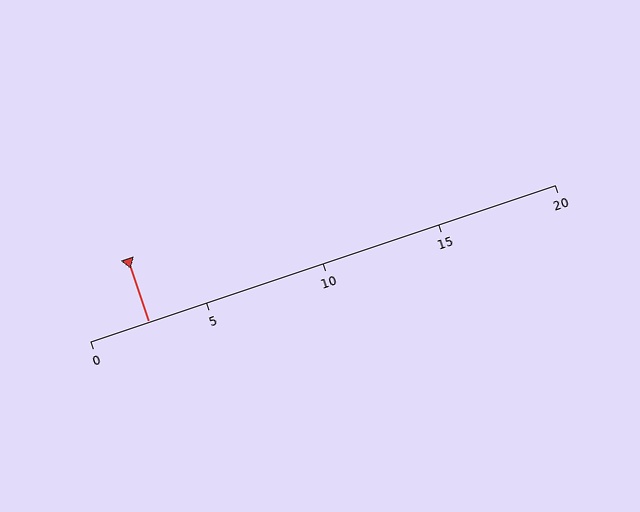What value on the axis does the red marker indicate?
The marker indicates approximately 2.5.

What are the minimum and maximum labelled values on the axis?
The axis runs from 0 to 20.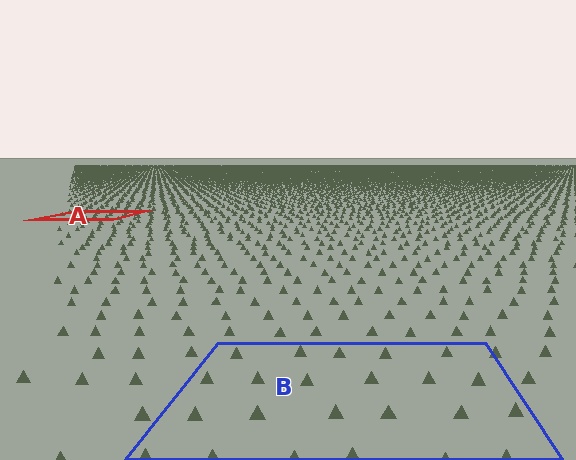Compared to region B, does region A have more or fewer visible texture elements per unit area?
Region A has more texture elements per unit area — they are packed more densely because it is farther away.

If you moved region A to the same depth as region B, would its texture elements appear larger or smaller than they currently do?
They would appear larger. At a closer depth, the same texture elements are projected at a bigger on-screen size.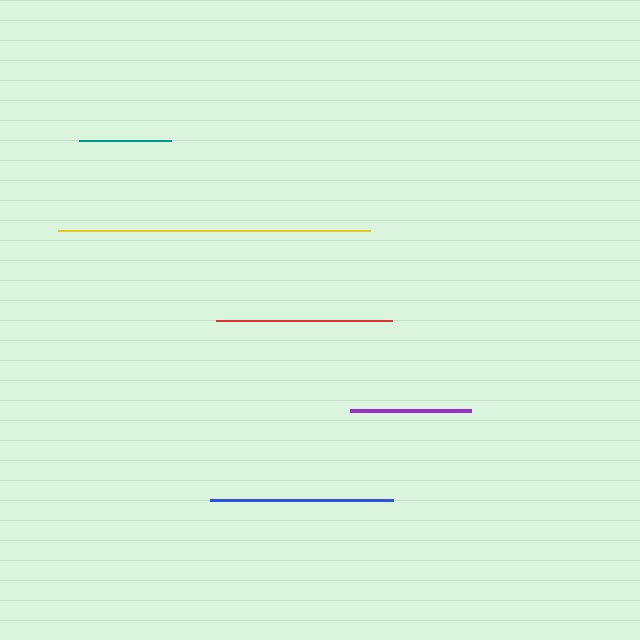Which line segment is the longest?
The yellow line is the longest at approximately 312 pixels.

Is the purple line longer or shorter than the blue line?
The blue line is longer than the purple line.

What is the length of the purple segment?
The purple segment is approximately 121 pixels long.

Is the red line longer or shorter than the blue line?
The blue line is longer than the red line.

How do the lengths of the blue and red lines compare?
The blue and red lines are approximately the same length.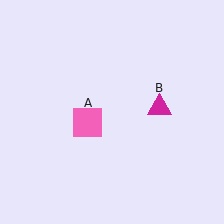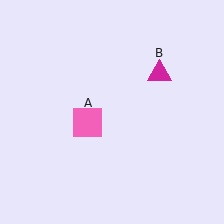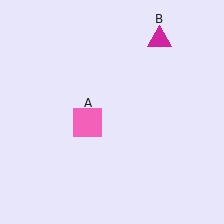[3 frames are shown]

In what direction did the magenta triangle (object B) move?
The magenta triangle (object B) moved up.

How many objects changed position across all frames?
1 object changed position: magenta triangle (object B).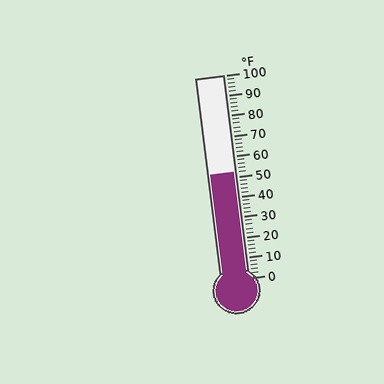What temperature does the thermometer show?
The thermometer shows approximately 52°F.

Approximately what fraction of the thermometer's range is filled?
The thermometer is filled to approximately 50% of its range.